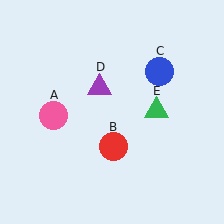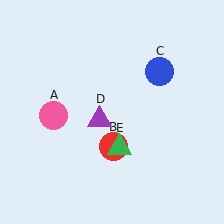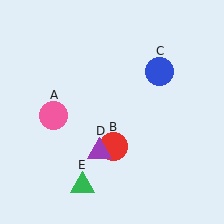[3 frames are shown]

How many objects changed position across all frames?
2 objects changed position: purple triangle (object D), green triangle (object E).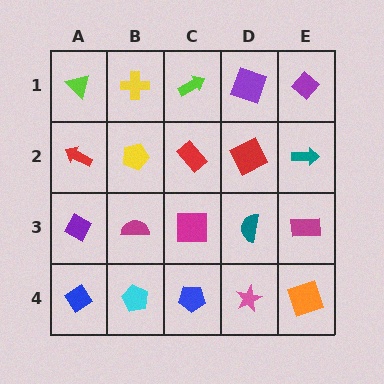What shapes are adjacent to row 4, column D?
A teal semicircle (row 3, column D), a blue pentagon (row 4, column C), an orange square (row 4, column E).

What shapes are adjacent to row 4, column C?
A magenta square (row 3, column C), a cyan pentagon (row 4, column B), a pink star (row 4, column D).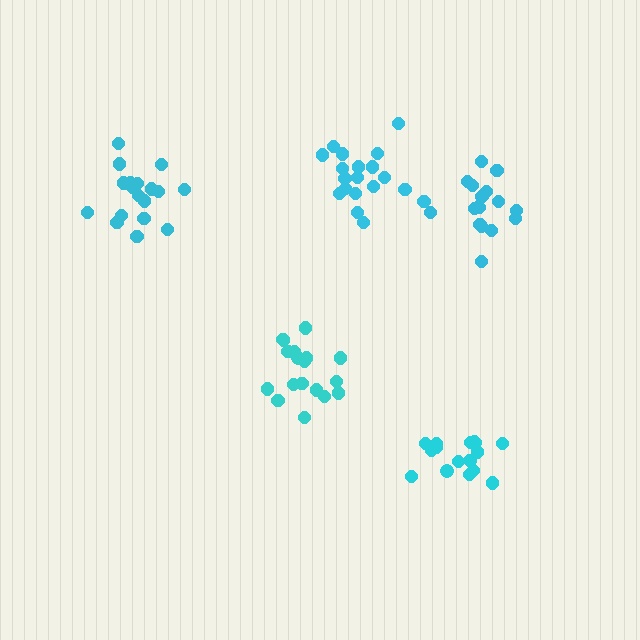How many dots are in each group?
Group 1: 16 dots, Group 2: 19 dots, Group 3: 18 dots, Group 4: 18 dots, Group 5: 17 dots (88 total).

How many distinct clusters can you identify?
There are 5 distinct clusters.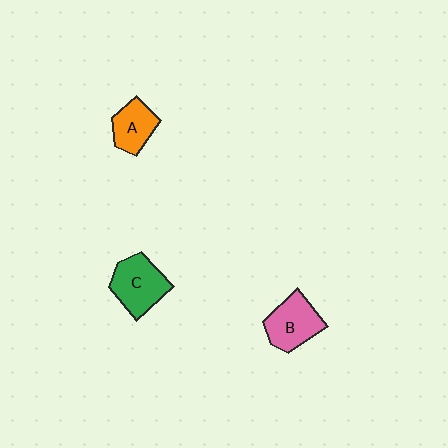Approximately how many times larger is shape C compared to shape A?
Approximately 1.4 times.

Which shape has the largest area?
Shape C (green).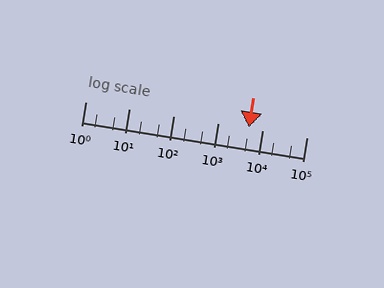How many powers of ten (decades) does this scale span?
The scale spans 5 decades, from 1 to 100000.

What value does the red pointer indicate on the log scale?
The pointer indicates approximately 5000.